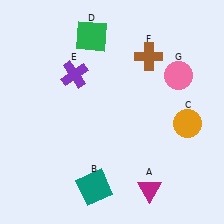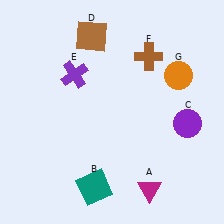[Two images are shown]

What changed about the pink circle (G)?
In Image 1, G is pink. In Image 2, it changed to orange.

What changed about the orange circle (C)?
In Image 1, C is orange. In Image 2, it changed to purple.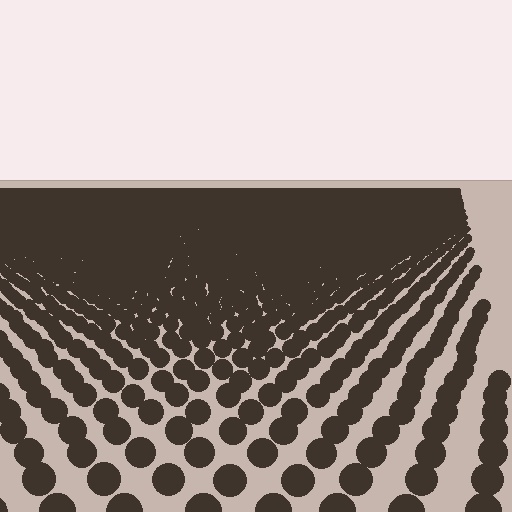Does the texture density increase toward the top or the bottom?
Density increases toward the top.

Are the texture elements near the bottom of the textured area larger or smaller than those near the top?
Larger. Near the bottom, elements are closer to the viewer and appear at a bigger on-screen size.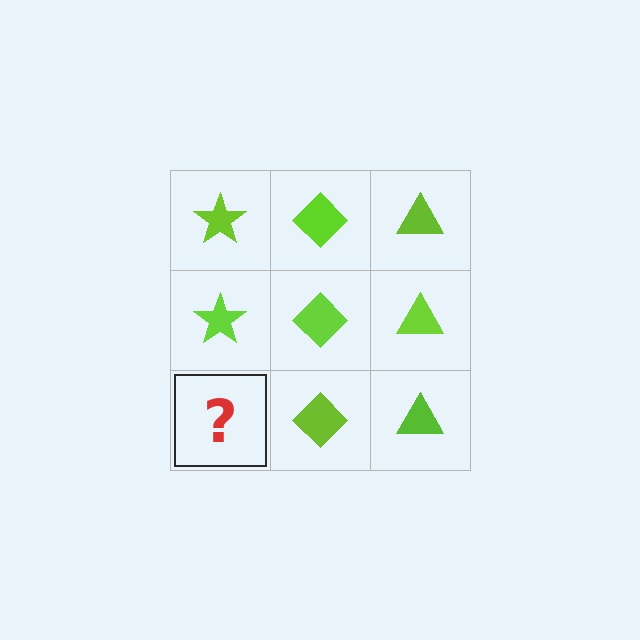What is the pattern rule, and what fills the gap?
The rule is that each column has a consistent shape. The gap should be filled with a lime star.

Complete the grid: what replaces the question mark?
The question mark should be replaced with a lime star.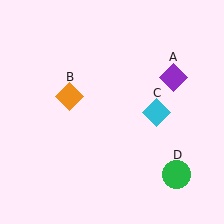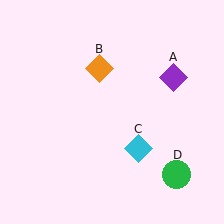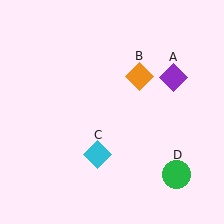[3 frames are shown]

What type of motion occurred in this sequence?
The orange diamond (object B), cyan diamond (object C) rotated clockwise around the center of the scene.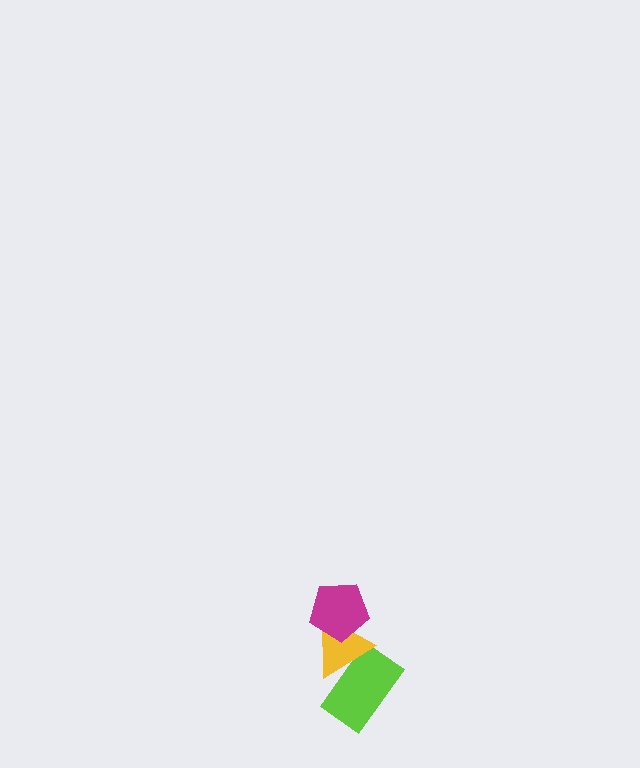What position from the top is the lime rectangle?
The lime rectangle is 3rd from the top.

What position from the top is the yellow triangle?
The yellow triangle is 2nd from the top.